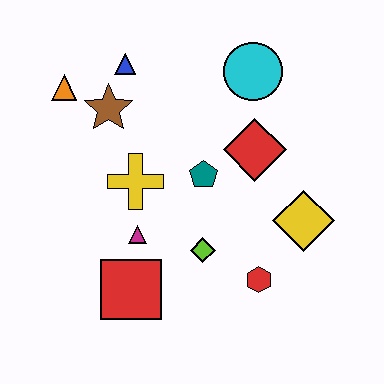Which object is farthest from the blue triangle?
The red hexagon is farthest from the blue triangle.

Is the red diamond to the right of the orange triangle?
Yes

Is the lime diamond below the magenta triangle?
Yes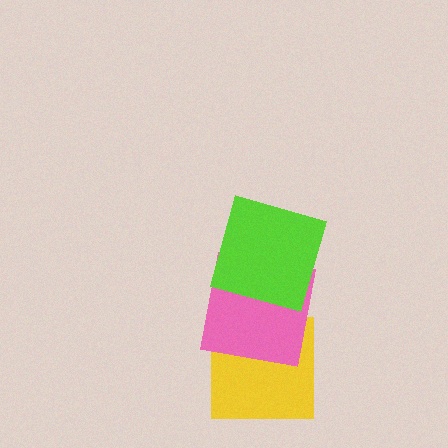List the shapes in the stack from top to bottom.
From top to bottom: the lime square, the pink square, the yellow square.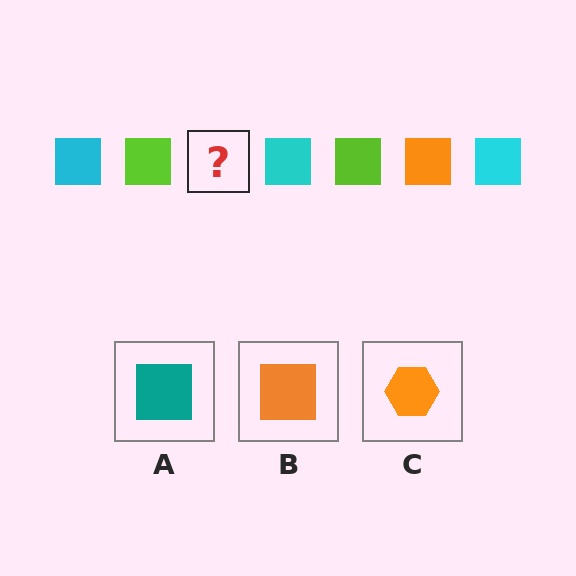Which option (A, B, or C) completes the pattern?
B.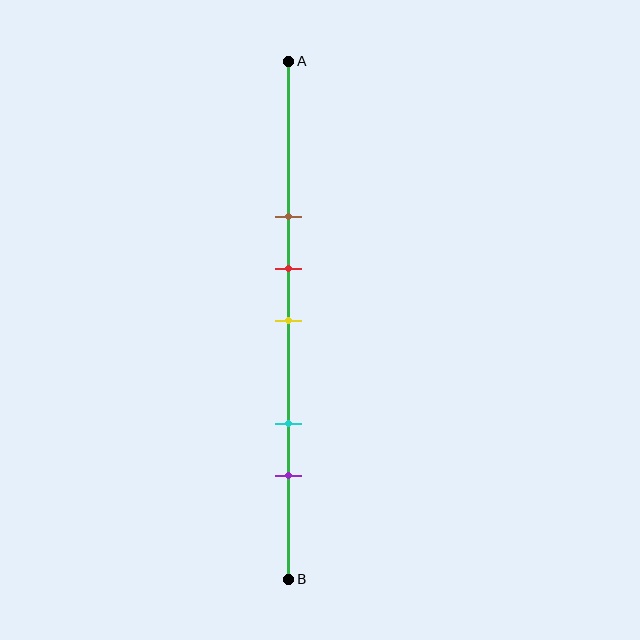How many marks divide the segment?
There are 5 marks dividing the segment.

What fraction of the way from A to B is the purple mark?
The purple mark is approximately 80% (0.8) of the way from A to B.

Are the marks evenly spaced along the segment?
No, the marks are not evenly spaced.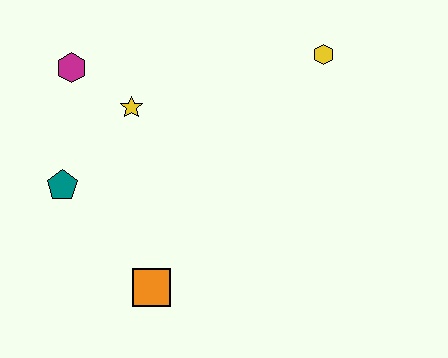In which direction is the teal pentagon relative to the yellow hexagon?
The teal pentagon is to the left of the yellow hexagon.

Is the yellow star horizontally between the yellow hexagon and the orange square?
No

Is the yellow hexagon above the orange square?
Yes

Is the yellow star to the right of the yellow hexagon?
No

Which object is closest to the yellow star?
The magenta hexagon is closest to the yellow star.